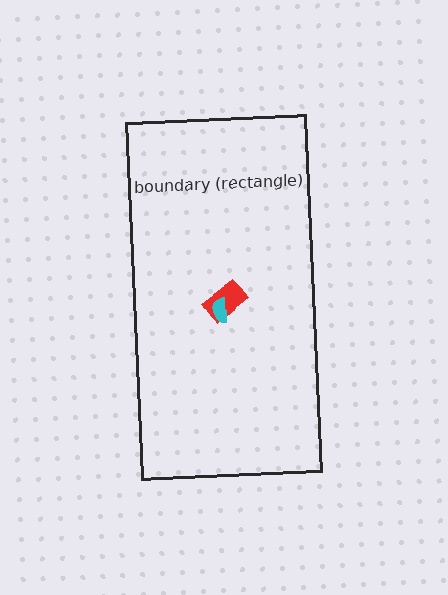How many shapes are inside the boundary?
2 inside, 0 outside.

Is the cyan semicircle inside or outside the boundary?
Inside.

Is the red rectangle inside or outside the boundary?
Inside.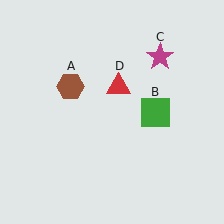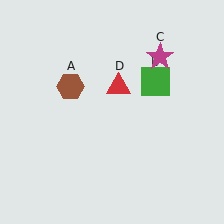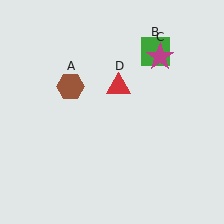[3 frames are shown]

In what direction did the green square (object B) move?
The green square (object B) moved up.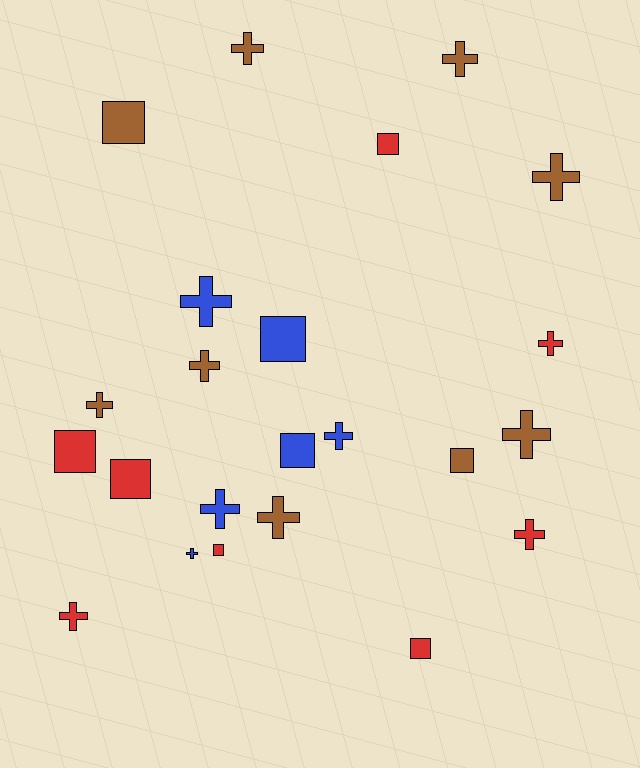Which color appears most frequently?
Brown, with 9 objects.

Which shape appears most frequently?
Cross, with 14 objects.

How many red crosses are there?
There are 3 red crosses.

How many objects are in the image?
There are 23 objects.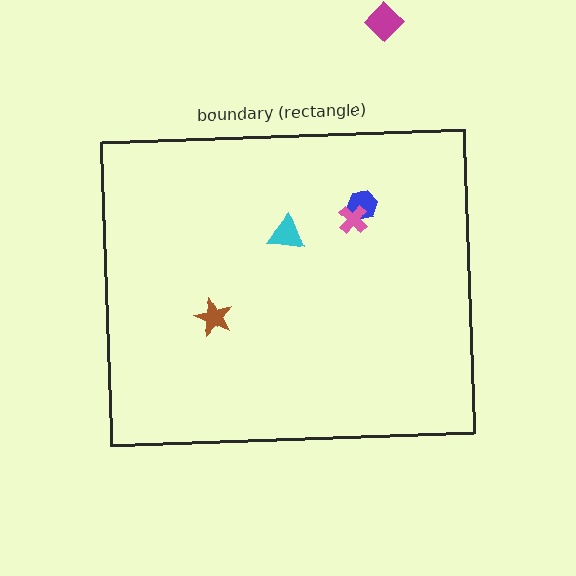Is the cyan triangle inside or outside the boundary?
Inside.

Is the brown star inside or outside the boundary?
Inside.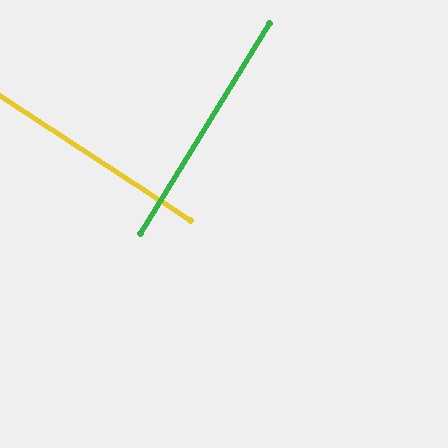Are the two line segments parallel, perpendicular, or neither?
Perpendicular — they meet at approximately 88°.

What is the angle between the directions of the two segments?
Approximately 88 degrees.